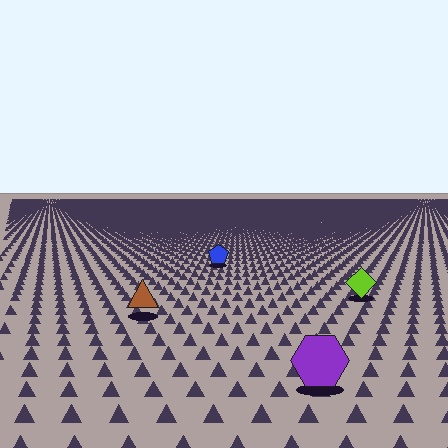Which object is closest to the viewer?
The purple hexagon is closest. The texture marks near it are larger and more spread out.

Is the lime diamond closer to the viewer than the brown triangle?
No. The brown triangle is closer — you can tell from the texture gradient: the ground texture is coarser near it.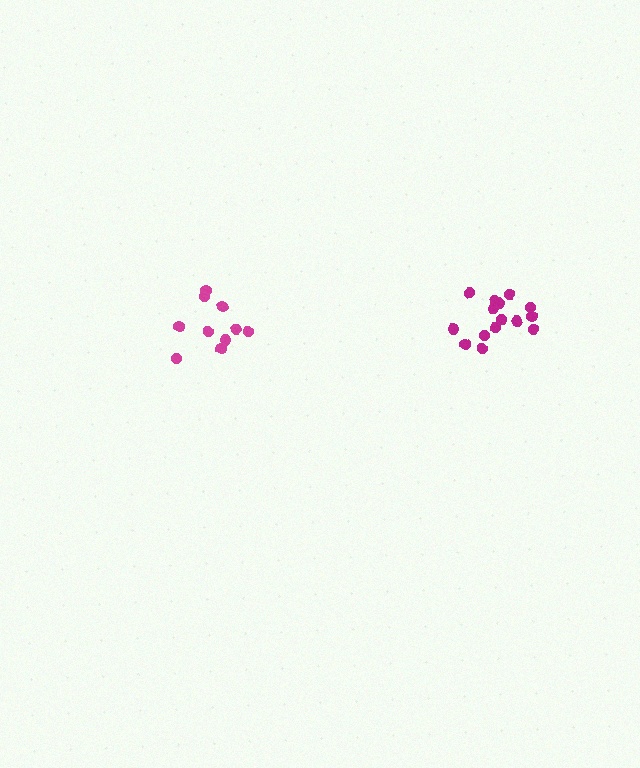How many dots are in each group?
Group 1: 15 dots, Group 2: 10 dots (25 total).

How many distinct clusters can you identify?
There are 2 distinct clusters.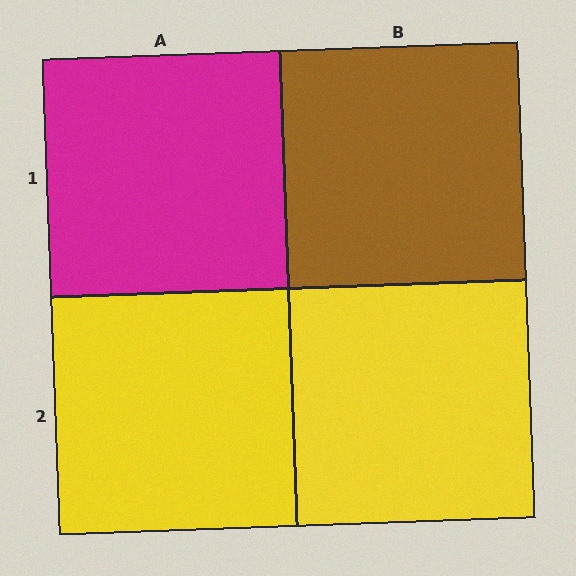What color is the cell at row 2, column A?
Yellow.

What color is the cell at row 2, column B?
Yellow.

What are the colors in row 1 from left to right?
Magenta, brown.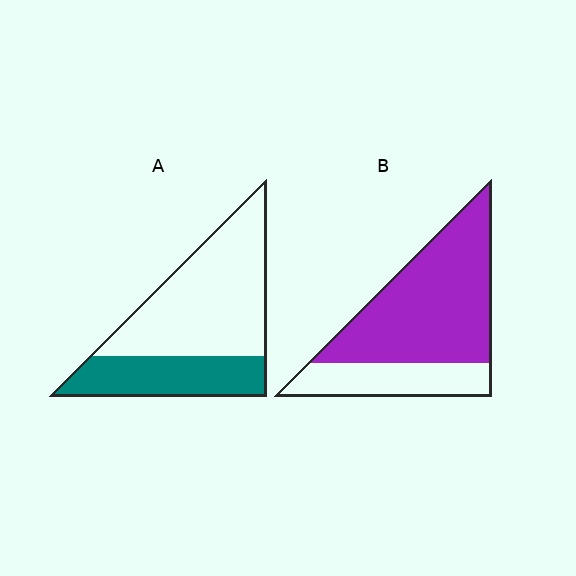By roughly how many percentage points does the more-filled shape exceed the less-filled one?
By roughly 35 percentage points (B over A).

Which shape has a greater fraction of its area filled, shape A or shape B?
Shape B.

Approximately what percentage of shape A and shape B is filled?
A is approximately 35% and B is approximately 70%.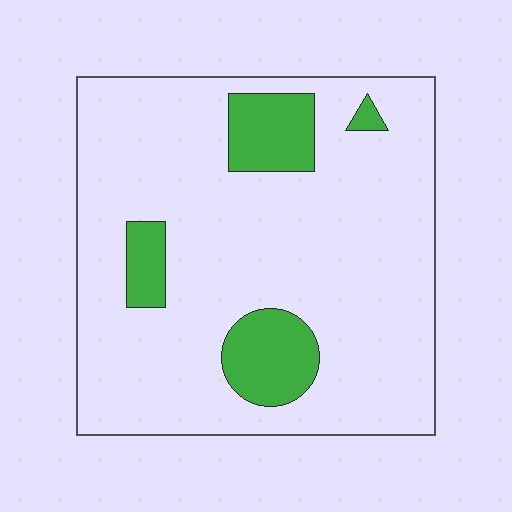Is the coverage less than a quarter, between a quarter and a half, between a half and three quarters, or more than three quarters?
Less than a quarter.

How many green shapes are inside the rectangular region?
4.